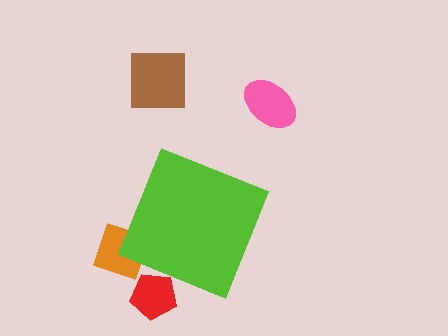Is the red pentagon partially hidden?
Yes, the red pentagon is partially hidden behind the lime diamond.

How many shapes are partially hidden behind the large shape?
2 shapes are partially hidden.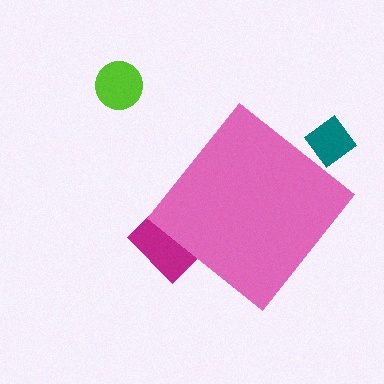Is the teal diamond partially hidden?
Yes, the teal diamond is partially hidden behind the pink diamond.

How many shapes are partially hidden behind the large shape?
2 shapes are partially hidden.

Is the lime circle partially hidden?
No, the lime circle is fully visible.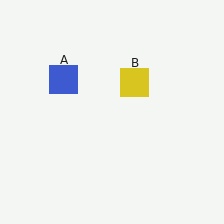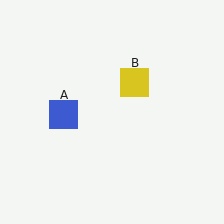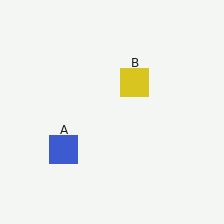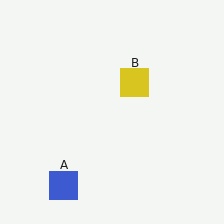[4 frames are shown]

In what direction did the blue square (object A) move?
The blue square (object A) moved down.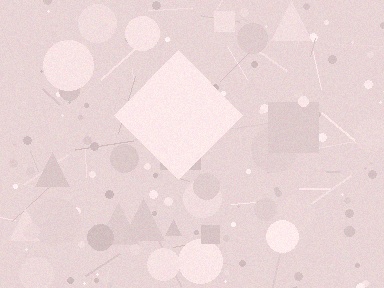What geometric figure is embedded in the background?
A diamond is embedded in the background.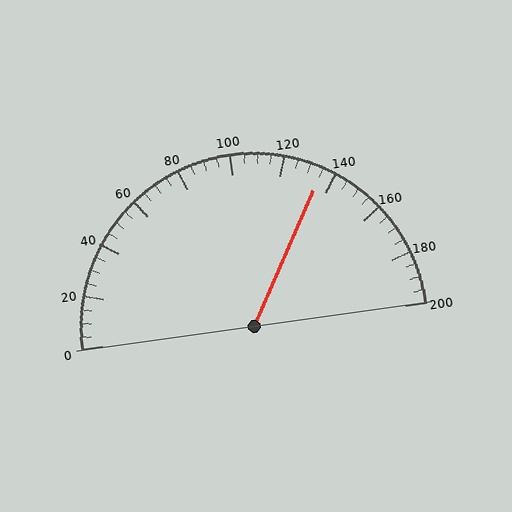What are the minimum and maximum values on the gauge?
The gauge ranges from 0 to 200.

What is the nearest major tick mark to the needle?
The nearest major tick mark is 140.